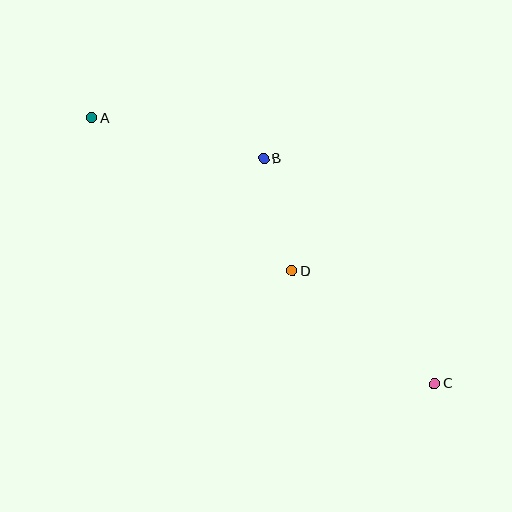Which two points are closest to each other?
Points B and D are closest to each other.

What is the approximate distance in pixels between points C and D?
The distance between C and D is approximately 182 pixels.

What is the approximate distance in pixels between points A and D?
The distance between A and D is approximately 252 pixels.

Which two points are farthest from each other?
Points A and C are farthest from each other.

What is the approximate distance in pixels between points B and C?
The distance between B and C is approximately 283 pixels.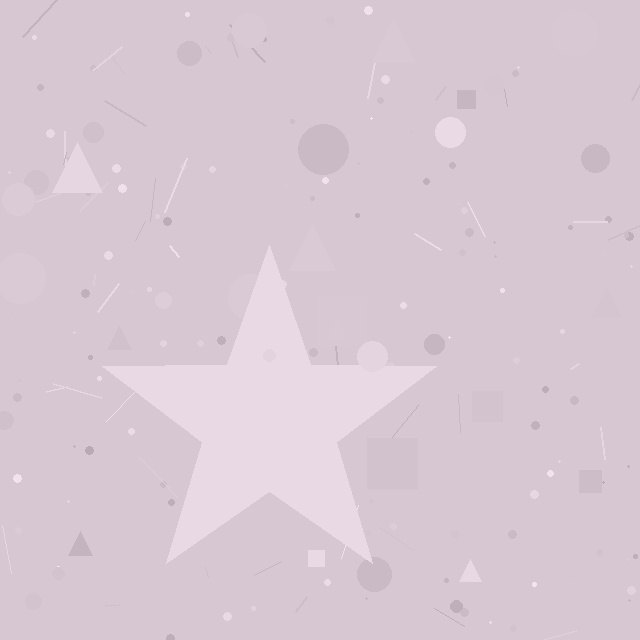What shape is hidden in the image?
A star is hidden in the image.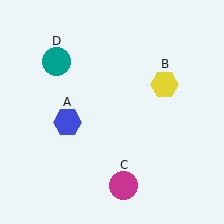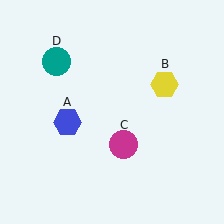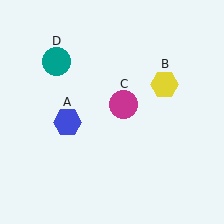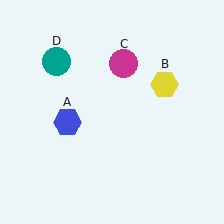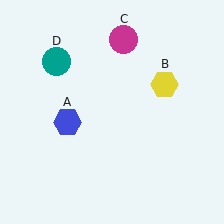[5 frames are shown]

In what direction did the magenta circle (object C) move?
The magenta circle (object C) moved up.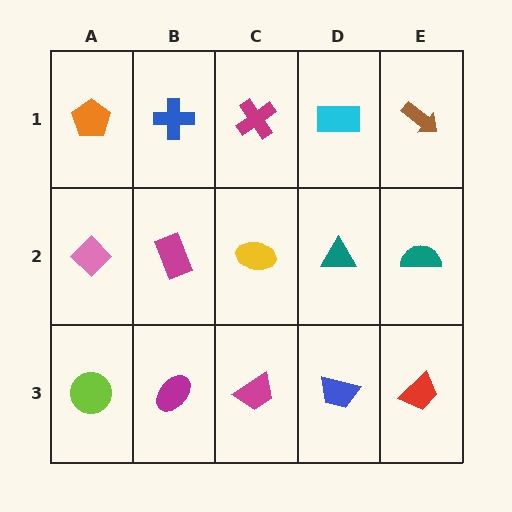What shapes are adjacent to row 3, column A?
A pink diamond (row 2, column A), a magenta ellipse (row 3, column B).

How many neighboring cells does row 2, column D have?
4.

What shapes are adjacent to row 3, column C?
A yellow ellipse (row 2, column C), a magenta ellipse (row 3, column B), a blue trapezoid (row 3, column D).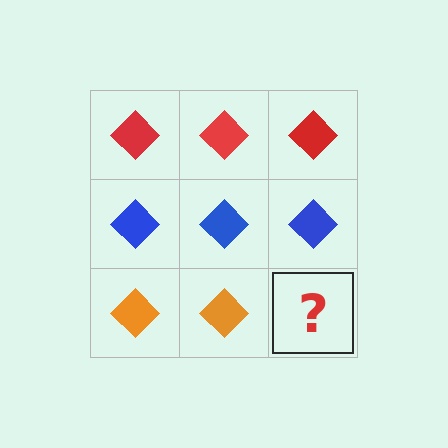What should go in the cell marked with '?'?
The missing cell should contain an orange diamond.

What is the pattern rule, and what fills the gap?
The rule is that each row has a consistent color. The gap should be filled with an orange diamond.